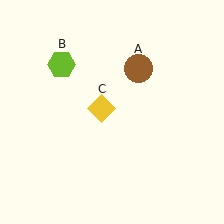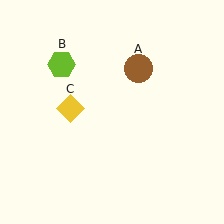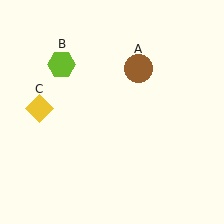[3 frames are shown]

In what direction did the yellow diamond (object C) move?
The yellow diamond (object C) moved left.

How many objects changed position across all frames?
1 object changed position: yellow diamond (object C).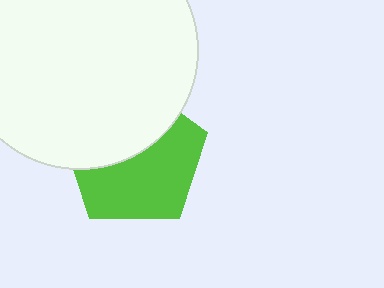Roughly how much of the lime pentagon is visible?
About half of it is visible (roughly 56%).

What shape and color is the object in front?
The object in front is a white circle.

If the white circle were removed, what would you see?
You would see the complete lime pentagon.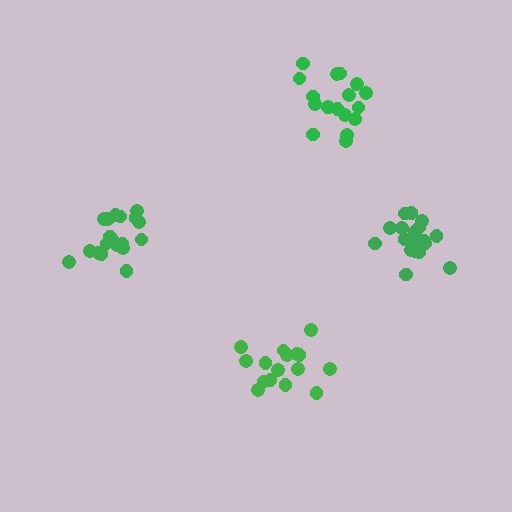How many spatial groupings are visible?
There are 4 spatial groupings.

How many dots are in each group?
Group 1: 16 dots, Group 2: 20 dots, Group 3: 18 dots, Group 4: 19 dots (73 total).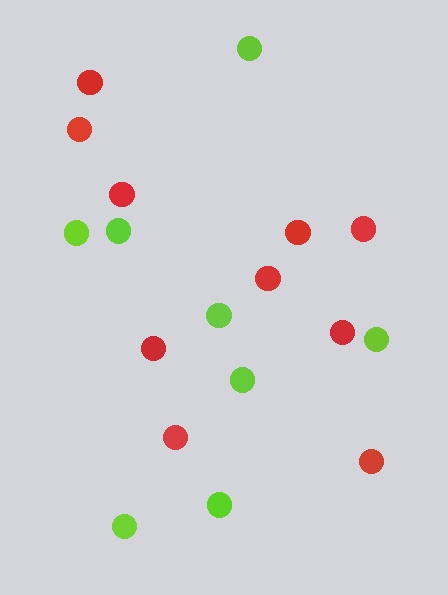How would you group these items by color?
There are 2 groups: one group of red circles (10) and one group of lime circles (8).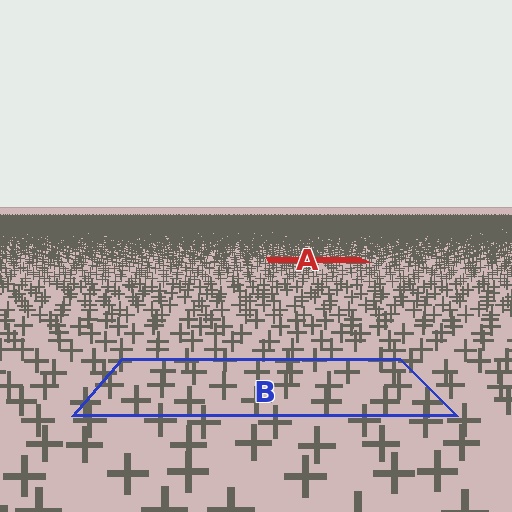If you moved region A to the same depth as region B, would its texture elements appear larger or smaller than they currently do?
They would appear larger. At a closer depth, the same texture elements are projected at a bigger on-screen size.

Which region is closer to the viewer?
Region B is closer. The texture elements there are larger and more spread out.